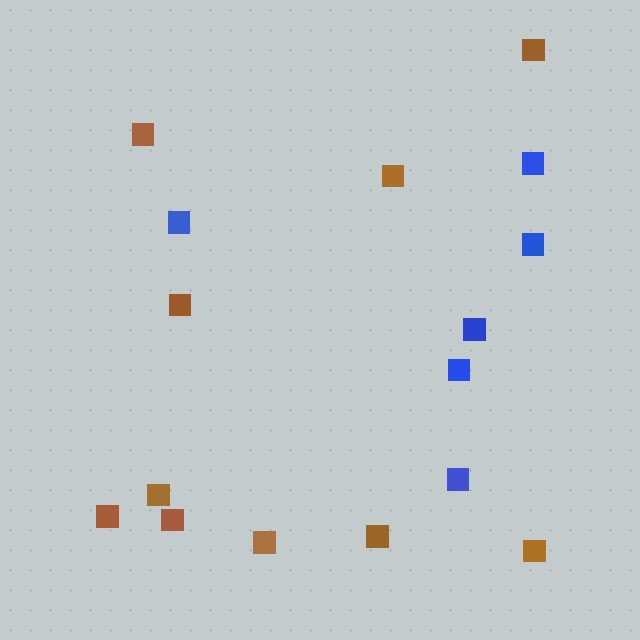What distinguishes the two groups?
There are 2 groups: one group of blue squares (6) and one group of brown squares (10).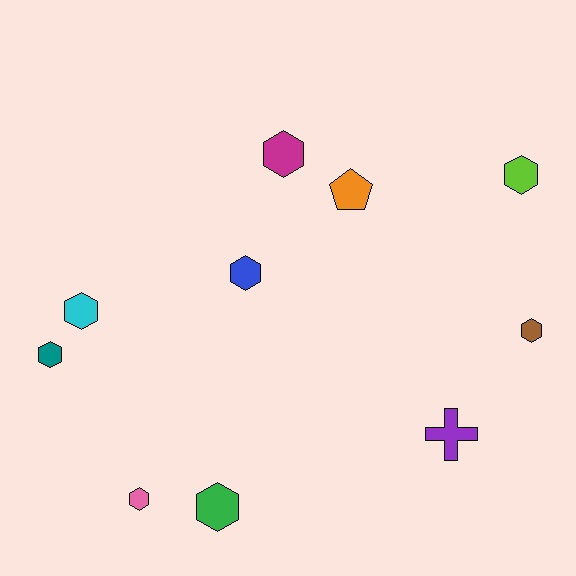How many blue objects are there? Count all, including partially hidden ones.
There is 1 blue object.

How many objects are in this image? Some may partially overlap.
There are 10 objects.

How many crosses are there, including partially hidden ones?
There is 1 cross.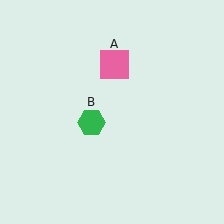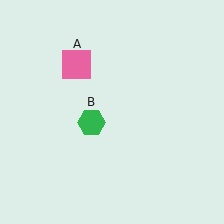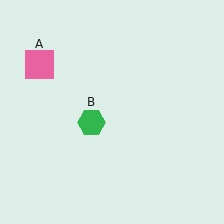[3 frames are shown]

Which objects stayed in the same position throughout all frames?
Green hexagon (object B) remained stationary.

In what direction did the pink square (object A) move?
The pink square (object A) moved left.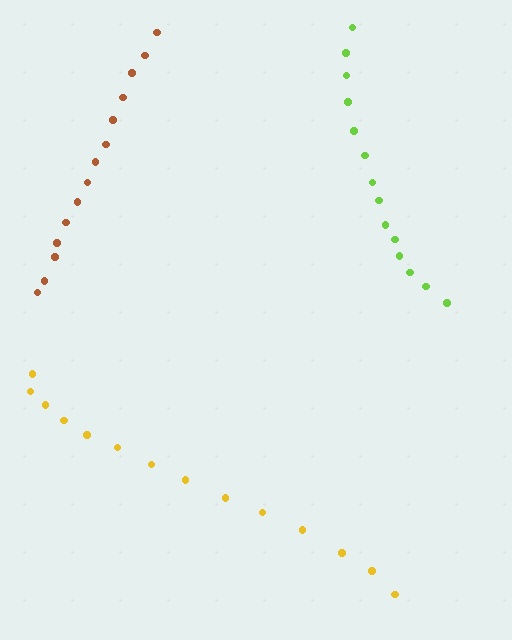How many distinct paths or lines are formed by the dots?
There are 3 distinct paths.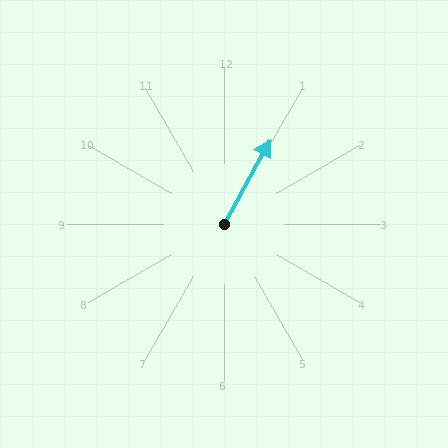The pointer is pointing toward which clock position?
Roughly 1 o'clock.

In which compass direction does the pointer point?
Northeast.